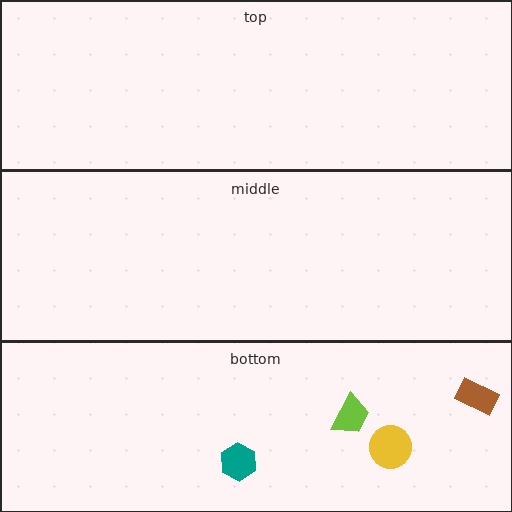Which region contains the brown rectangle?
The bottom region.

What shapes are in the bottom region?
The yellow circle, the teal hexagon, the lime trapezoid, the brown rectangle.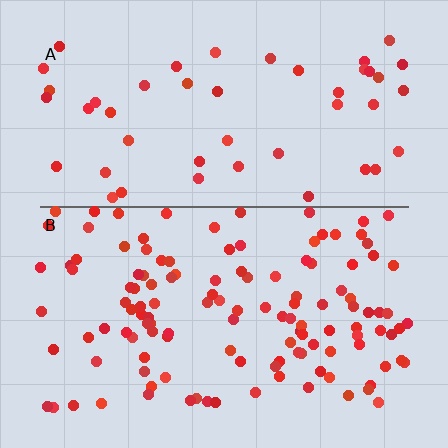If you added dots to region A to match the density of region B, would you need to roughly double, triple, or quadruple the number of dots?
Approximately triple.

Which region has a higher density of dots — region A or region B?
B (the bottom).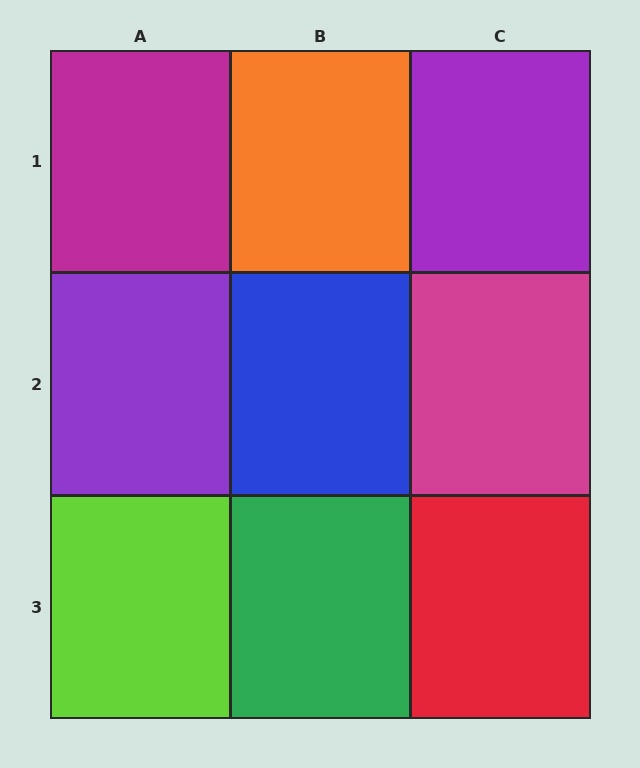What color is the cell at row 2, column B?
Blue.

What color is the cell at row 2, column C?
Magenta.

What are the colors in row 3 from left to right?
Lime, green, red.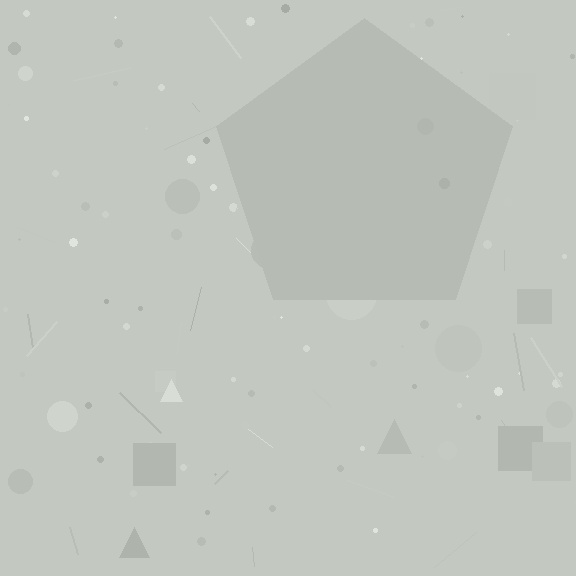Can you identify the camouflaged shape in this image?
The camouflaged shape is a pentagon.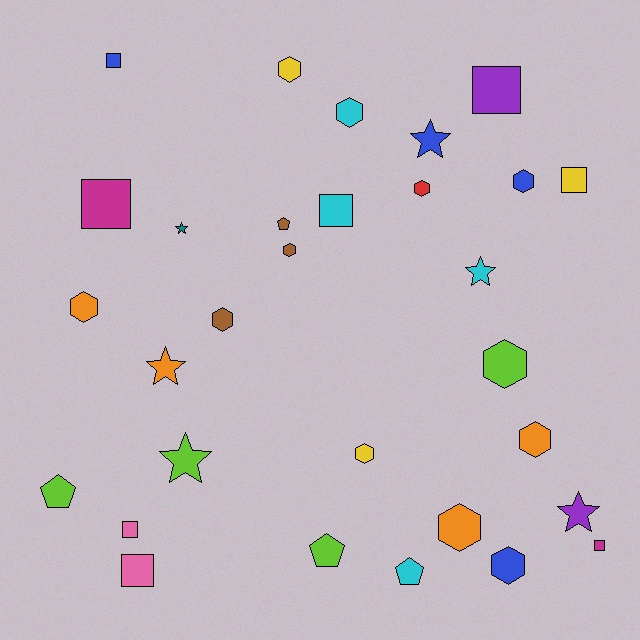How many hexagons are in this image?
There are 12 hexagons.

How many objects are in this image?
There are 30 objects.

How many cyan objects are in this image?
There are 4 cyan objects.